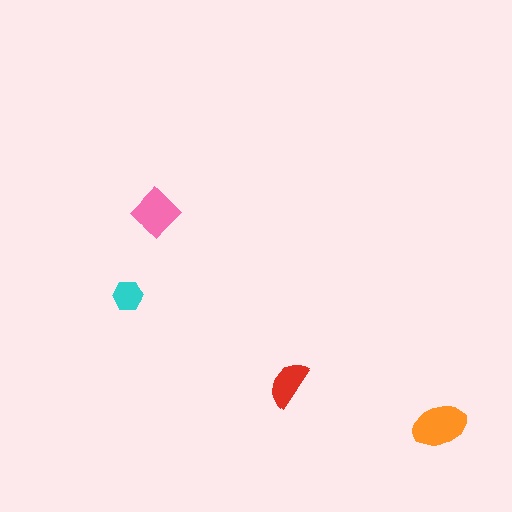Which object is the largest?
The orange ellipse.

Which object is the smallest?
The cyan hexagon.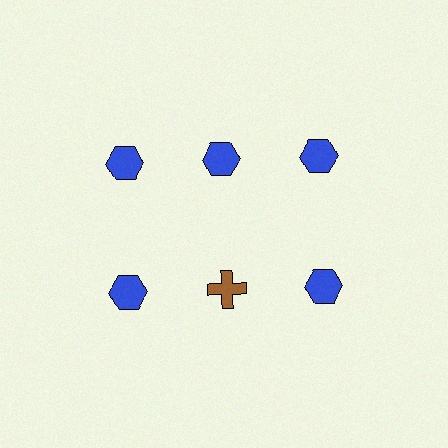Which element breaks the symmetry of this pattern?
The brown cross in the second row, second from left column breaks the symmetry. All other shapes are blue hexagons.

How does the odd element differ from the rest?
It differs in both color (brown instead of blue) and shape (cross instead of hexagon).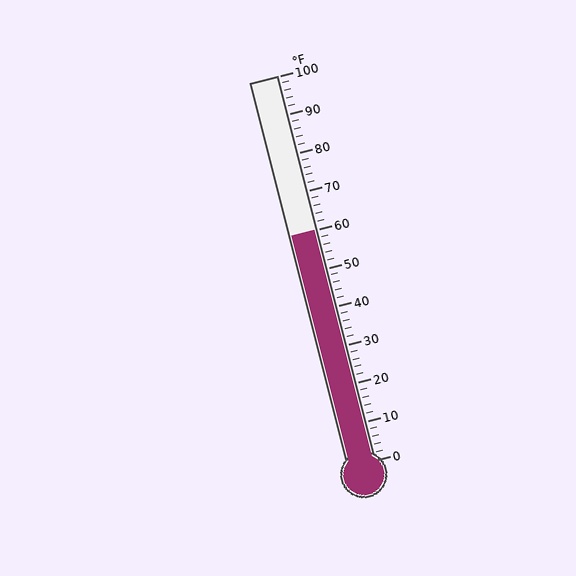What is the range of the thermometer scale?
The thermometer scale ranges from 0°F to 100°F.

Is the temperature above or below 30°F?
The temperature is above 30°F.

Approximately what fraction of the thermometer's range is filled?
The thermometer is filled to approximately 60% of its range.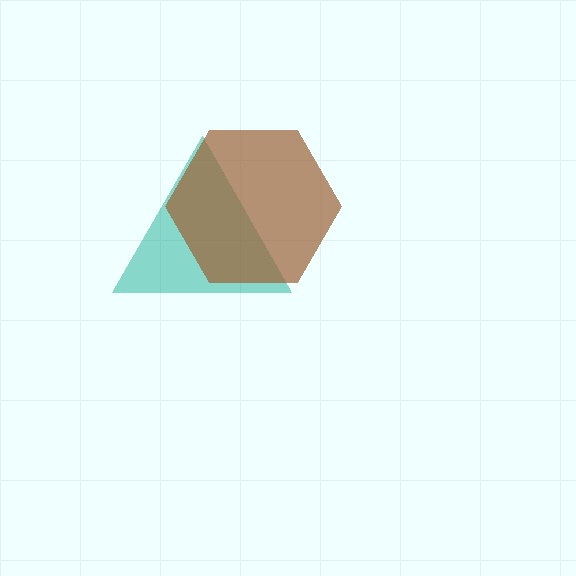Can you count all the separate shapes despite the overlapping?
Yes, there are 2 separate shapes.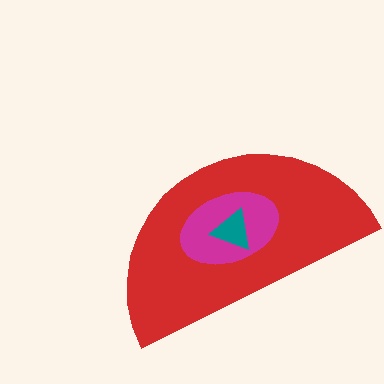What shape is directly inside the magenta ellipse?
The teal triangle.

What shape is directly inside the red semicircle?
The magenta ellipse.